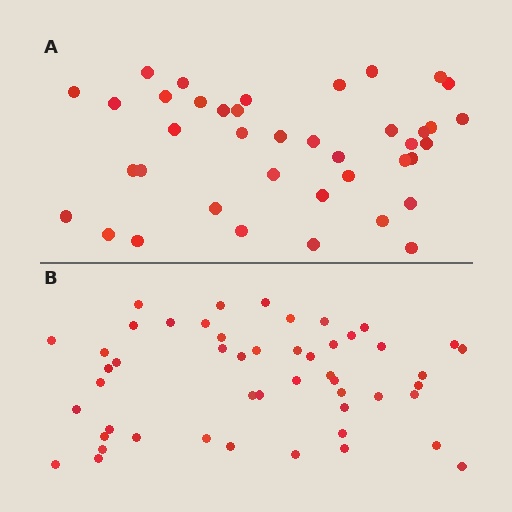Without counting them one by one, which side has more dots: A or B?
Region B (the bottom region) has more dots.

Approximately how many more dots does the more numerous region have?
Region B has roughly 10 or so more dots than region A.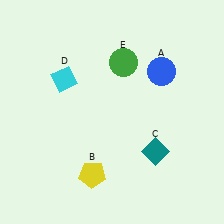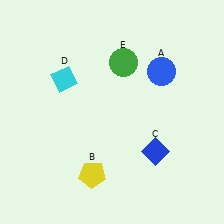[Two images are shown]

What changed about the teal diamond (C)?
In Image 1, C is teal. In Image 2, it changed to blue.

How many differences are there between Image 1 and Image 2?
There is 1 difference between the two images.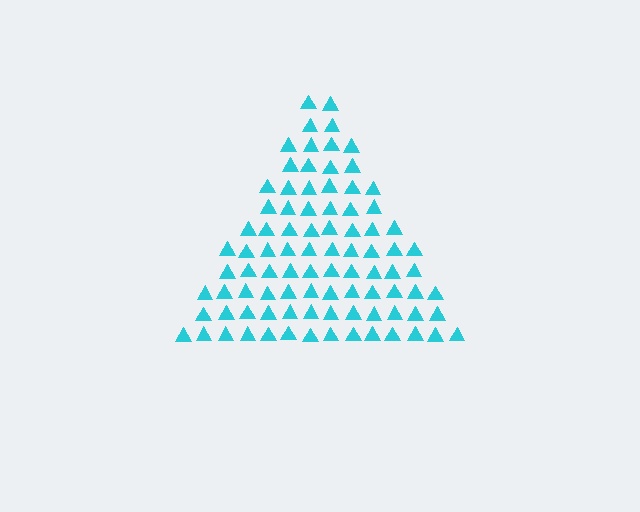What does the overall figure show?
The overall figure shows a triangle.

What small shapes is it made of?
It is made of small triangles.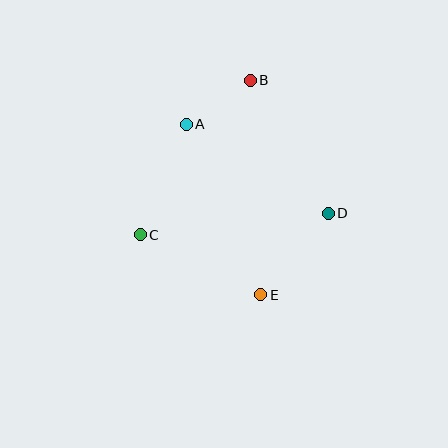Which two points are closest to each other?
Points A and B are closest to each other.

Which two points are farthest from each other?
Points B and E are farthest from each other.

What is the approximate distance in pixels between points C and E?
The distance between C and E is approximately 135 pixels.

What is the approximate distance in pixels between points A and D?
The distance between A and D is approximately 168 pixels.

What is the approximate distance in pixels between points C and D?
The distance between C and D is approximately 189 pixels.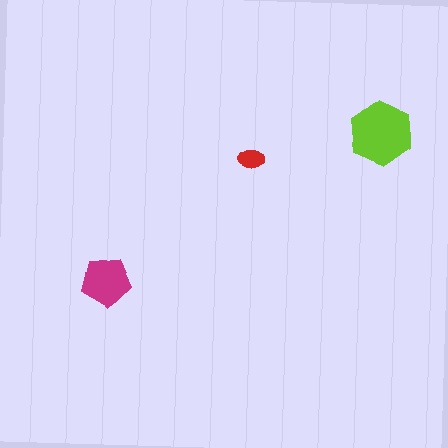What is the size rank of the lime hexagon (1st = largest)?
1st.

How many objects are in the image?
There are 3 objects in the image.